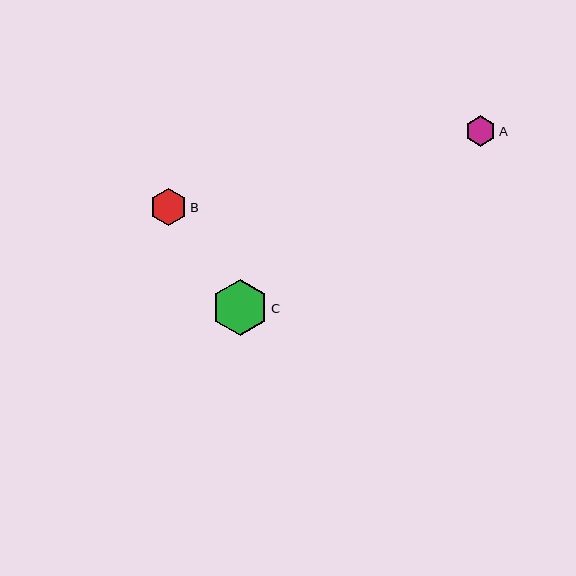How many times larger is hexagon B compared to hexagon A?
Hexagon B is approximately 1.2 times the size of hexagon A.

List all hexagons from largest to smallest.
From largest to smallest: C, B, A.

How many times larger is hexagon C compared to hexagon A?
Hexagon C is approximately 1.8 times the size of hexagon A.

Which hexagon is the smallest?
Hexagon A is the smallest with a size of approximately 30 pixels.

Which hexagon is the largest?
Hexagon C is the largest with a size of approximately 56 pixels.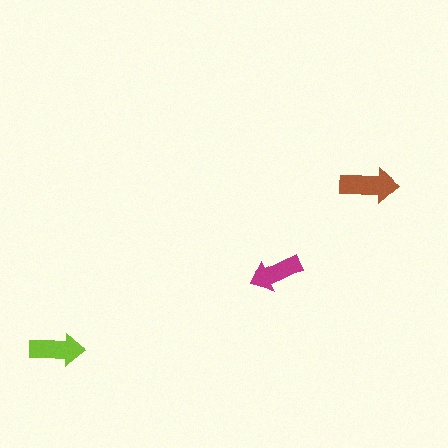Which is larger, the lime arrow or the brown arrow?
The brown one.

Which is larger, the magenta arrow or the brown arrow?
The brown one.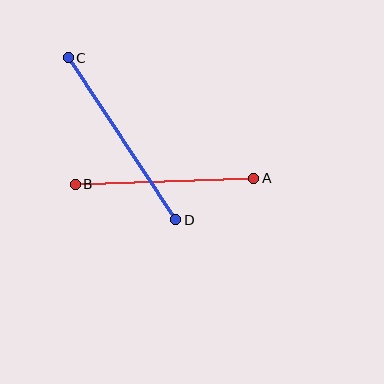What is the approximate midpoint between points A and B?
The midpoint is at approximately (165, 181) pixels.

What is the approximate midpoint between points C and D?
The midpoint is at approximately (122, 139) pixels.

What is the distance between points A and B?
The distance is approximately 179 pixels.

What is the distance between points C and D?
The distance is approximately 195 pixels.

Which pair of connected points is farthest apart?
Points C and D are farthest apart.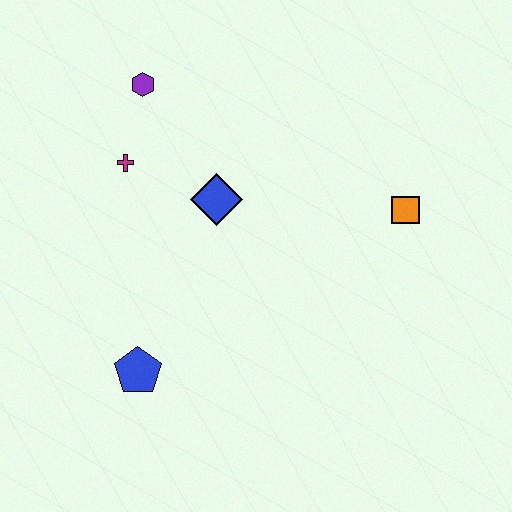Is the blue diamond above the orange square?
Yes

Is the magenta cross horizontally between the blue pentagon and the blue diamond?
No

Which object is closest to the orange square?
The blue diamond is closest to the orange square.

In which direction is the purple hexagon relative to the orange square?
The purple hexagon is to the left of the orange square.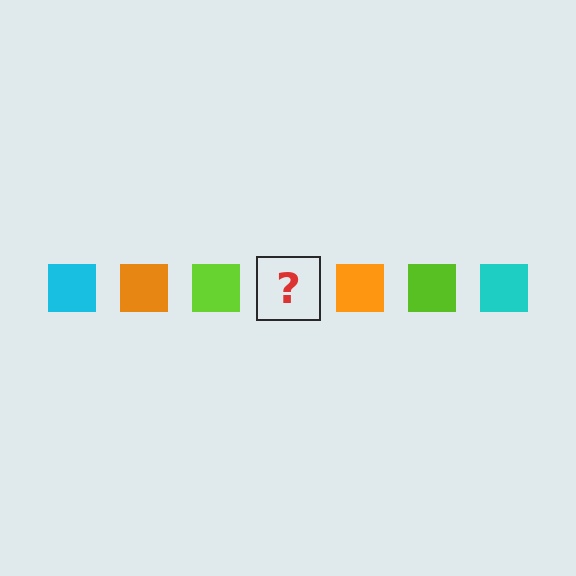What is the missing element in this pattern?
The missing element is a cyan square.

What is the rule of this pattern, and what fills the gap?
The rule is that the pattern cycles through cyan, orange, lime squares. The gap should be filled with a cyan square.